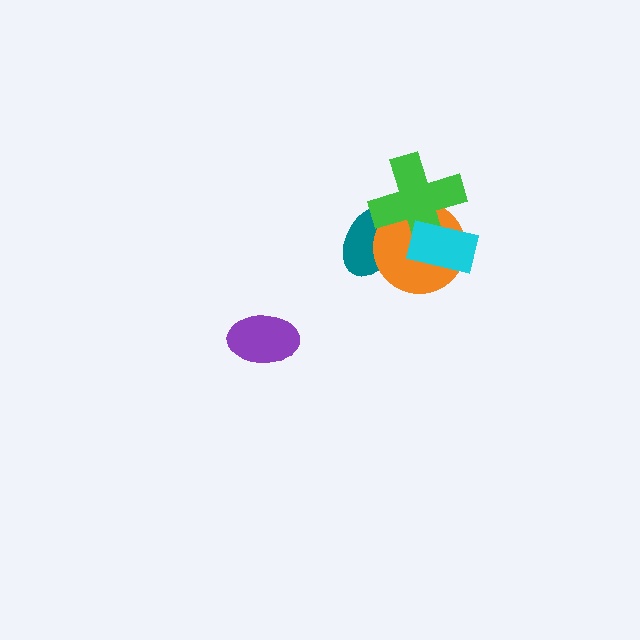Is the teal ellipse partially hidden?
Yes, it is partially covered by another shape.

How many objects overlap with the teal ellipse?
2 objects overlap with the teal ellipse.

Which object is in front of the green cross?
The cyan rectangle is in front of the green cross.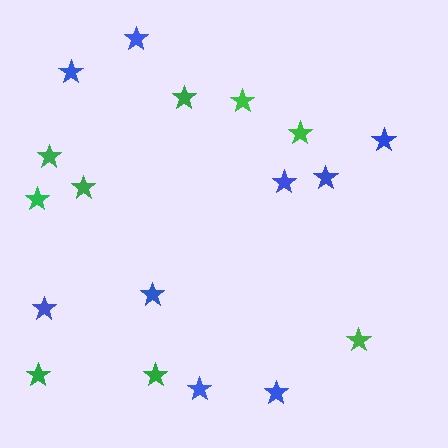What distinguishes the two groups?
There are 2 groups: one group of green stars (9) and one group of blue stars (9).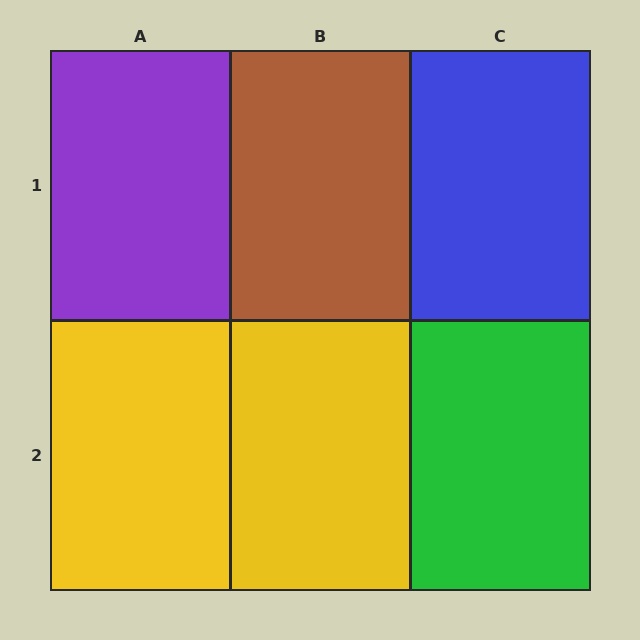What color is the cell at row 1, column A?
Purple.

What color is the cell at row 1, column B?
Brown.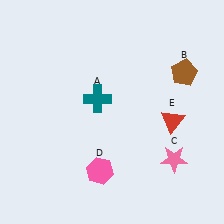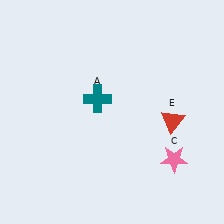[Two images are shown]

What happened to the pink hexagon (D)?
The pink hexagon (D) was removed in Image 2. It was in the bottom-left area of Image 1.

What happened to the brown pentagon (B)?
The brown pentagon (B) was removed in Image 2. It was in the top-right area of Image 1.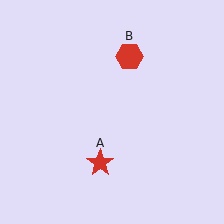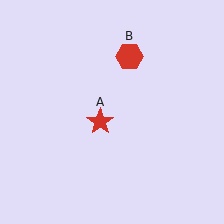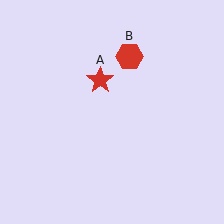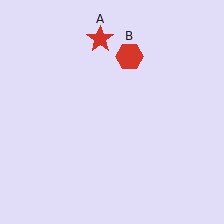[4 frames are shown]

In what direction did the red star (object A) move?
The red star (object A) moved up.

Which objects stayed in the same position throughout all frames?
Red hexagon (object B) remained stationary.